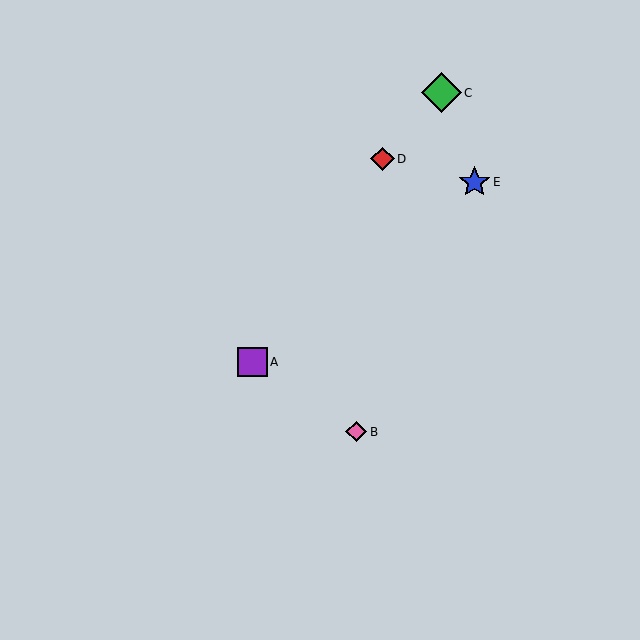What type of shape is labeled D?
Shape D is a red diamond.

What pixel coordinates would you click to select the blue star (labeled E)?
Click at (475, 182) to select the blue star E.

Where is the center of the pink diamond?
The center of the pink diamond is at (356, 432).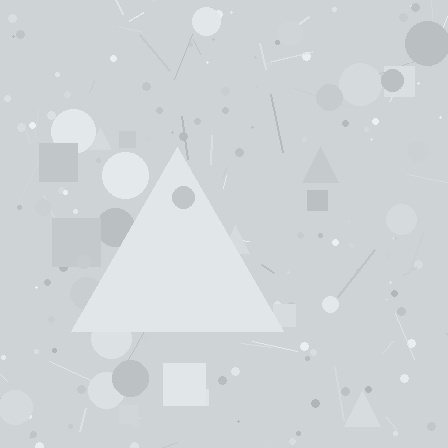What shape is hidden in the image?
A triangle is hidden in the image.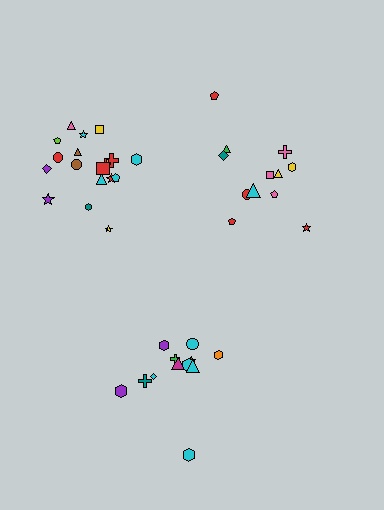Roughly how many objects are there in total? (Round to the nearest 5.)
Roughly 40 objects in total.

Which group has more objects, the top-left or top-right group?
The top-left group.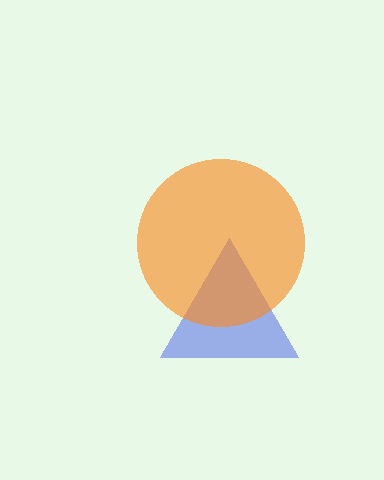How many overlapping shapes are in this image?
There are 2 overlapping shapes in the image.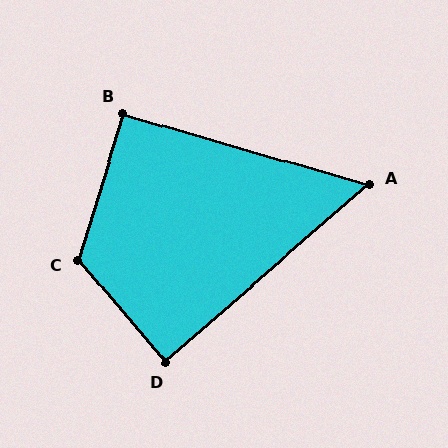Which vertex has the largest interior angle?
C, at approximately 123 degrees.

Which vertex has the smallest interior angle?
A, at approximately 57 degrees.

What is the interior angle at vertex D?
Approximately 89 degrees (approximately right).